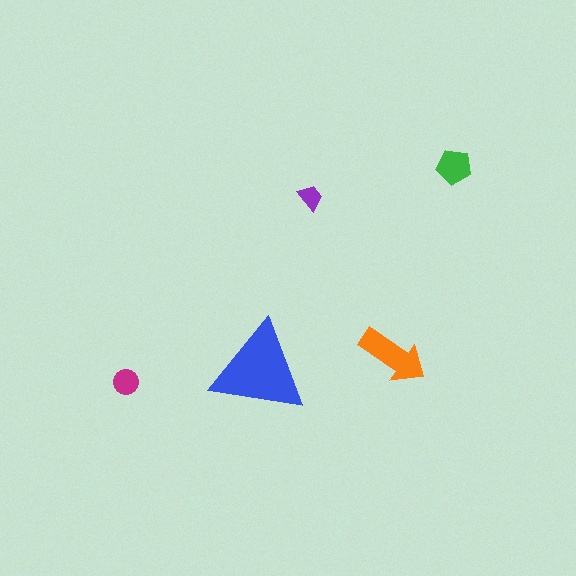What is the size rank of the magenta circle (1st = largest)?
4th.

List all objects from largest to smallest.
The blue triangle, the orange arrow, the green pentagon, the magenta circle, the purple trapezoid.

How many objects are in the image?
There are 5 objects in the image.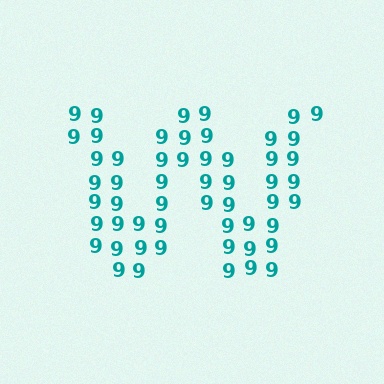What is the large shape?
The large shape is the letter W.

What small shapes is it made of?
It is made of small digit 9's.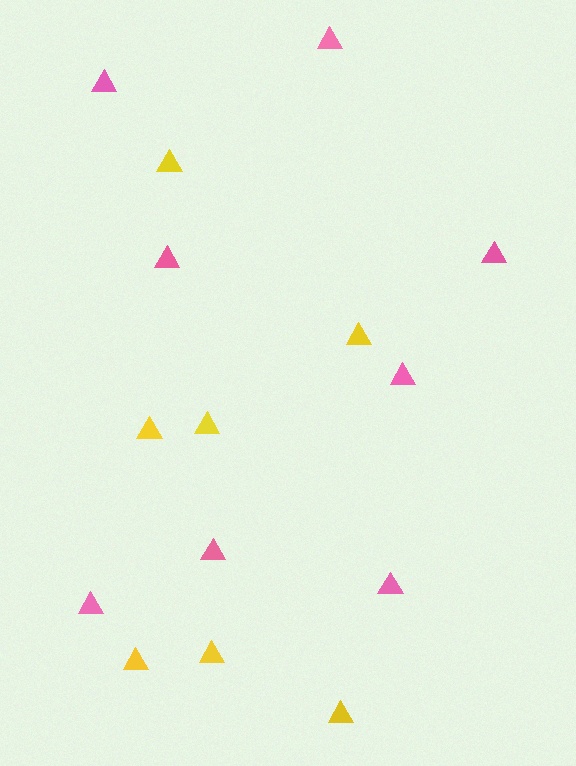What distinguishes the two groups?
There are 2 groups: one group of yellow triangles (7) and one group of pink triangles (8).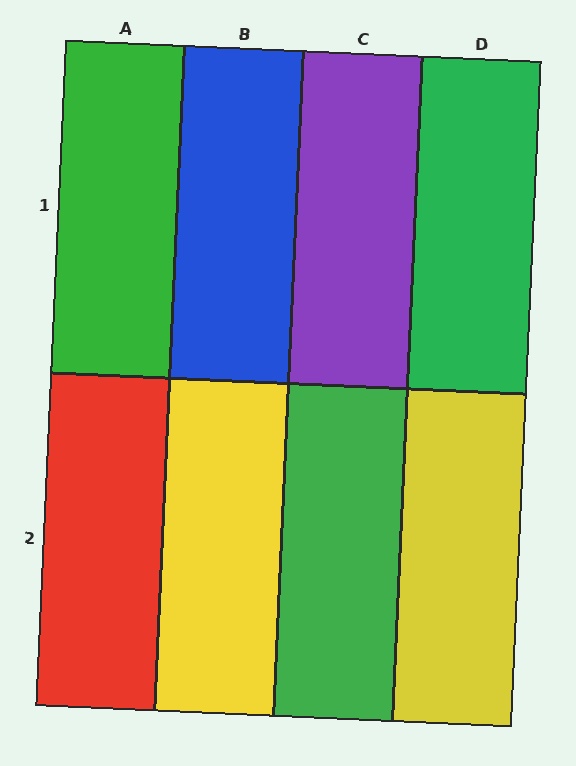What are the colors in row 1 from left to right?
Green, blue, purple, green.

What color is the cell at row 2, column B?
Yellow.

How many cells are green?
3 cells are green.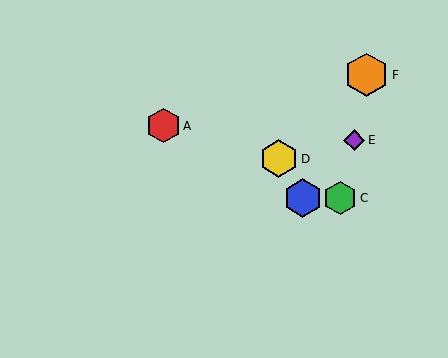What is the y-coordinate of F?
Object F is at y≈75.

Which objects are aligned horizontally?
Objects B, C are aligned horizontally.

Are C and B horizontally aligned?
Yes, both are at y≈198.